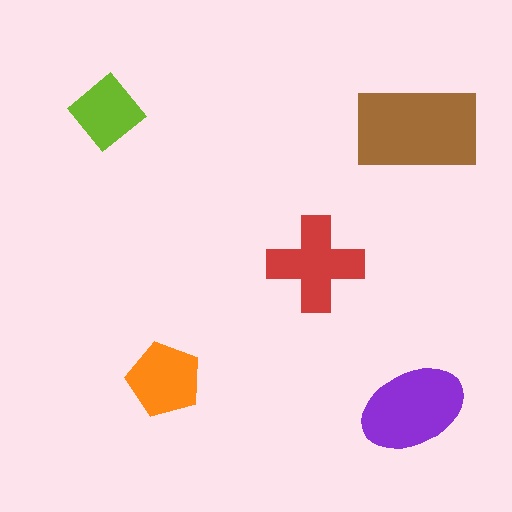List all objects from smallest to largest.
The lime diamond, the orange pentagon, the red cross, the purple ellipse, the brown rectangle.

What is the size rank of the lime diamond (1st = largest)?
5th.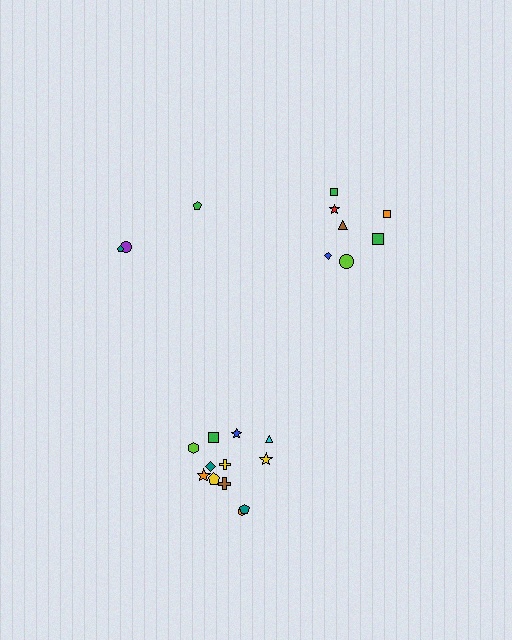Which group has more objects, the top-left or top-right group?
The top-right group.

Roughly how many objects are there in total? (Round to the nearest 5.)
Roughly 20 objects in total.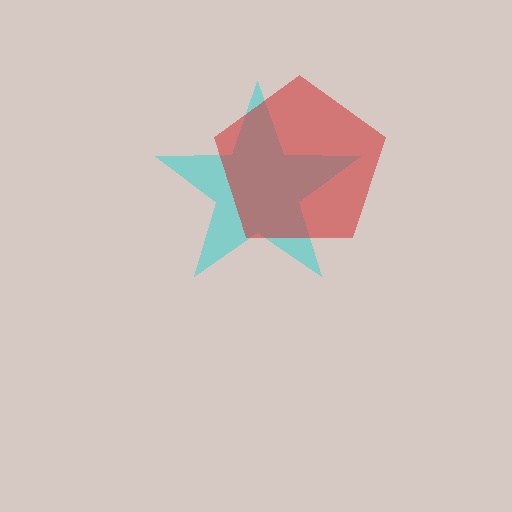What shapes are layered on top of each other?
The layered shapes are: a cyan star, a red pentagon.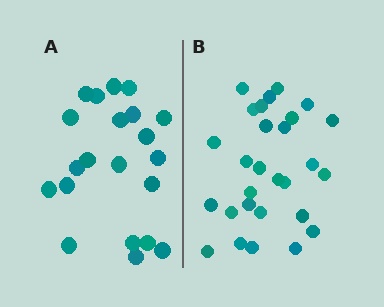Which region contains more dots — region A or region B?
Region B (the right region) has more dots.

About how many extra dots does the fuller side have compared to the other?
Region B has roughly 8 or so more dots than region A.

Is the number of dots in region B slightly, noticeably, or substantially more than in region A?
Region B has noticeably more, but not dramatically so. The ratio is roughly 1.3 to 1.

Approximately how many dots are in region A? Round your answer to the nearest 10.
About 20 dots. (The exact count is 21, which rounds to 20.)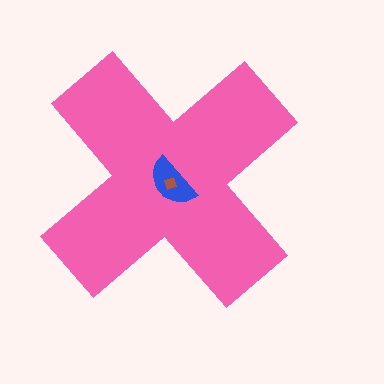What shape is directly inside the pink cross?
The blue semicircle.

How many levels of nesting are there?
3.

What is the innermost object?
The brown diamond.